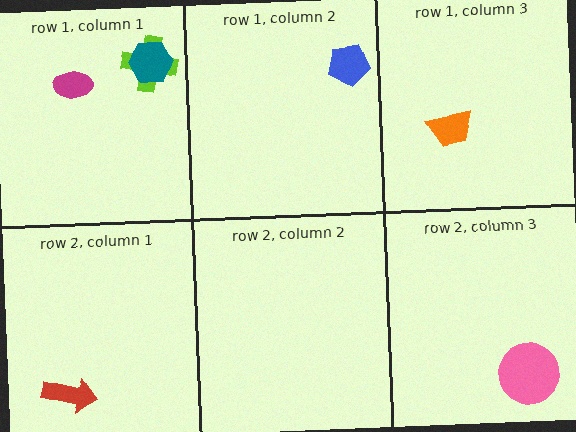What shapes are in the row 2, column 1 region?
The red arrow.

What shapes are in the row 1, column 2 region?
The blue pentagon.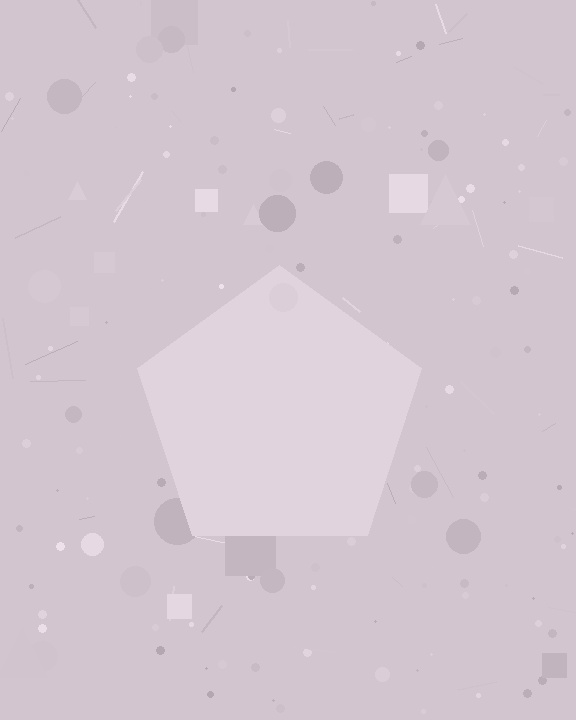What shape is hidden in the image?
A pentagon is hidden in the image.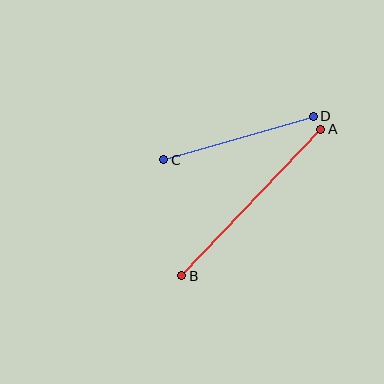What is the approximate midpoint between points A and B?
The midpoint is at approximately (251, 203) pixels.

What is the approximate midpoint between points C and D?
The midpoint is at approximately (239, 138) pixels.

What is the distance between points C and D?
The distance is approximately 156 pixels.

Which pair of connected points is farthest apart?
Points A and B are farthest apart.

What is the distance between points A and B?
The distance is approximately 202 pixels.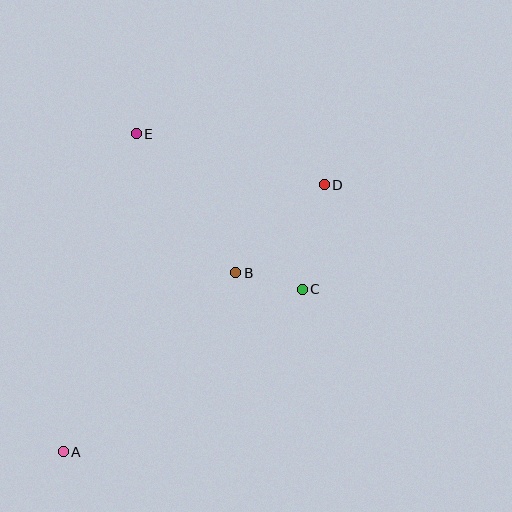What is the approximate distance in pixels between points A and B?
The distance between A and B is approximately 248 pixels.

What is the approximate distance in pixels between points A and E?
The distance between A and E is approximately 326 pixels.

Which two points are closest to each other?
Points B and C are closest to each other.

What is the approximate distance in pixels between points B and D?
The distance between B and D is approximately 125 pixels.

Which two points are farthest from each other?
Points A and D are farthest from each other.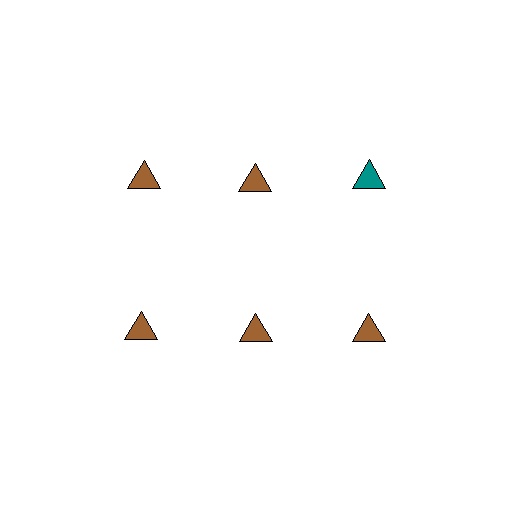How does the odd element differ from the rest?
It has a different color: teal instead of brown.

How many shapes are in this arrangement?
There are 6 shapes arranged in a grid pattern.